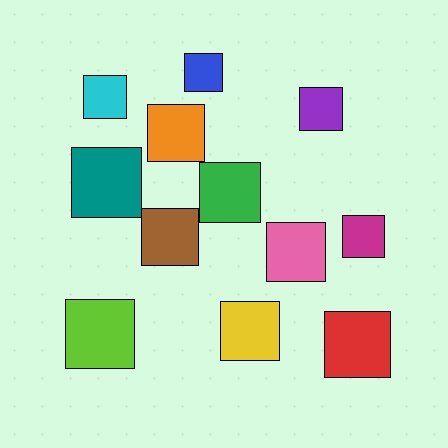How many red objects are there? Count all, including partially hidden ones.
There is 1 red object.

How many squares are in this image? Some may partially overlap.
There are 12 squares.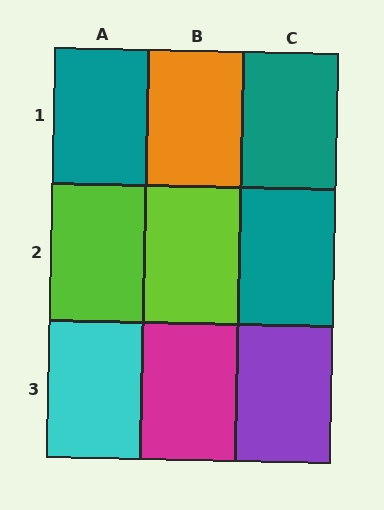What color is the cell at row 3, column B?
Magenta.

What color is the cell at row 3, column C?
Purple.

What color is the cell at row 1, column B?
Orange.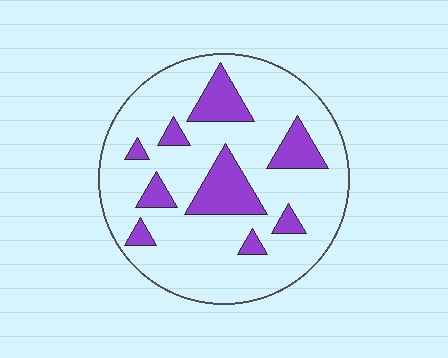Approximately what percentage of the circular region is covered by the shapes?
Approximately 20%.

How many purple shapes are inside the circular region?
9.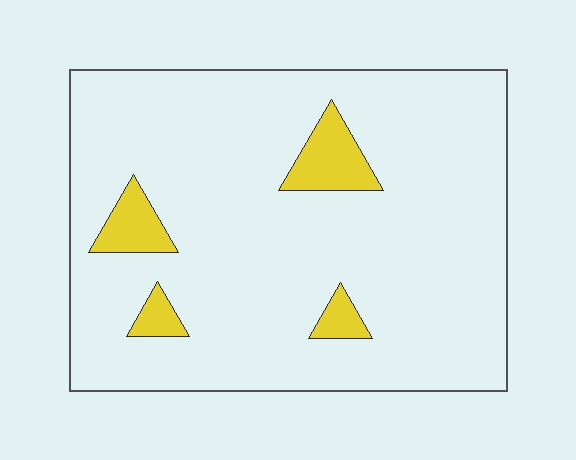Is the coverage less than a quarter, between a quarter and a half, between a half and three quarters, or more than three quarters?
Less than a quarter.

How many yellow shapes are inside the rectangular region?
4.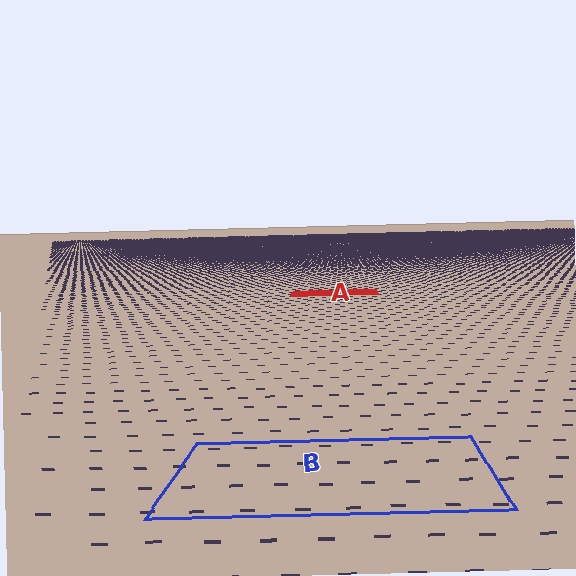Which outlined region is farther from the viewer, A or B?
Region A is farther from the viewer — the texture elements inside it appear smaller and more densely packed.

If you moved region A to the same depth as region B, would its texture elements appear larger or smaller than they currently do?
They would appear larger. At a closer depth, the same texture elements are projected at a bigger on-screen size.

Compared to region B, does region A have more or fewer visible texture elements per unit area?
Region A has more texture elements per unit area — they are packed more densely because it is farther away.